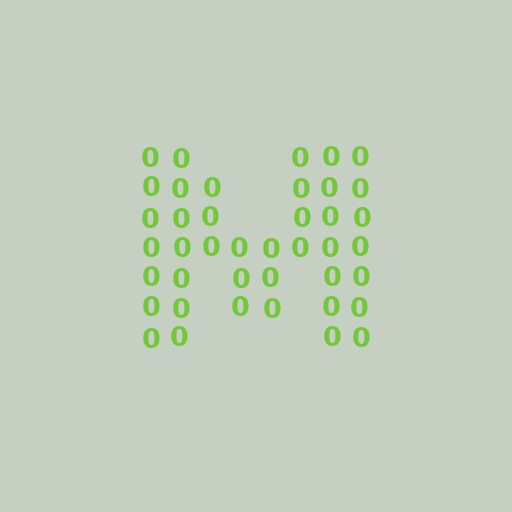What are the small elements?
The small elements are digit 0's.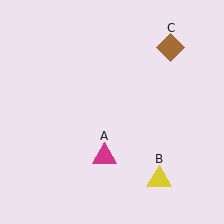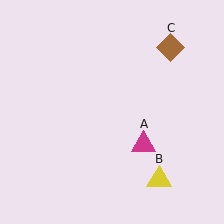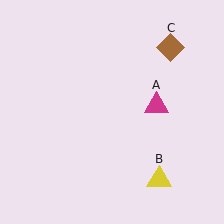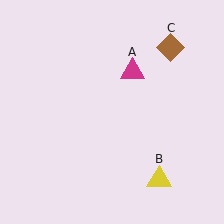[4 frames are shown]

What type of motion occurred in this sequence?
The magenta triangle (object A) rotated counterclockwise around the center of the scene.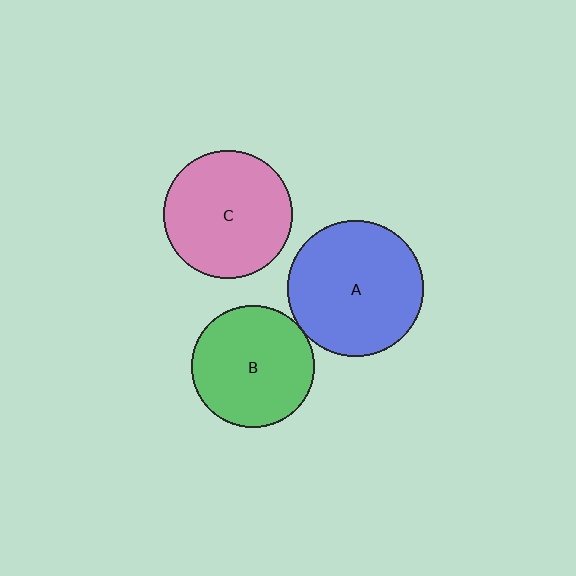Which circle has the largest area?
Circle A (blue).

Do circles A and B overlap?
Yes.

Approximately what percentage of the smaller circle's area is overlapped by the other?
Approximately 5%.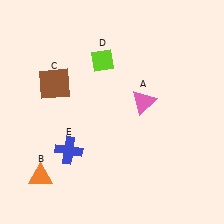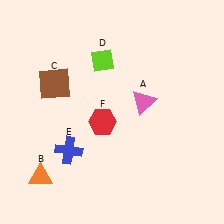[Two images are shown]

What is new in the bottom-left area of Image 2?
A red hexagon (F) was added in the bottom-left area of Image 2.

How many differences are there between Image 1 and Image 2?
There is 1 difference between the two images.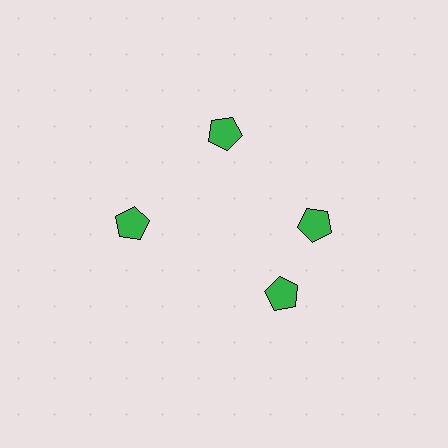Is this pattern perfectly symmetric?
No. The 4 green pentagons are arranged in a ring, but one element near the 6 o'clock position is rotated out of alignment along the ring, breaking the 4-fold rotational symmetry.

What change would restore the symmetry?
The symmetry would be restored by rotating it back into even spacing with its neighbors so that all 4 pentagons sit at equal angles and equal distance from the center.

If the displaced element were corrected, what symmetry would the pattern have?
It would have 4-fold rotational symmetry — the pattern would map onto itself every 90 degrees.